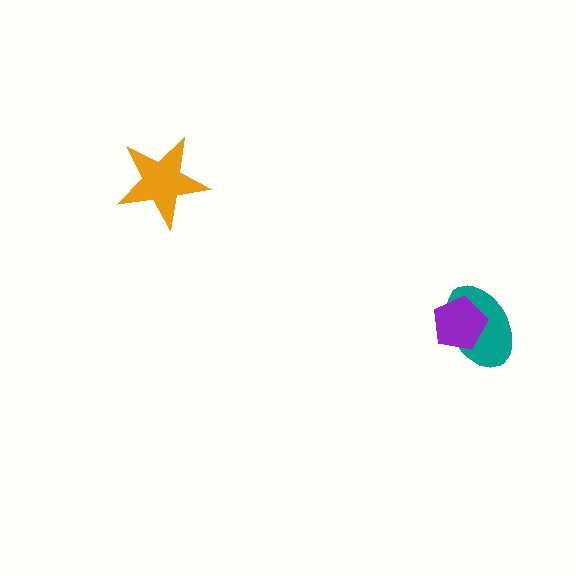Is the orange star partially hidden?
No, no other shape covers it.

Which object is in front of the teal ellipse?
The purple pentagon is in front of the teal ellipse.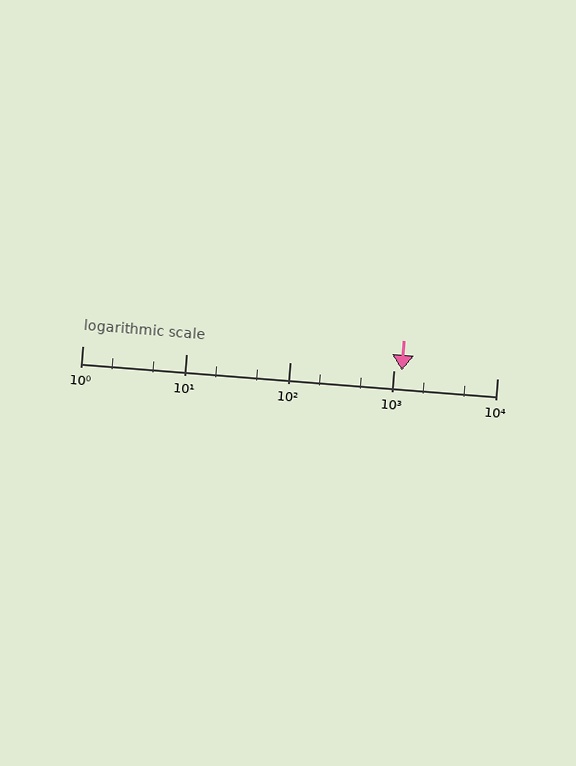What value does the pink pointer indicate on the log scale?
The pointer indicates approximately 1200.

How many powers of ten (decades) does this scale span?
The scale spans 4 decades, from 1 to 10000.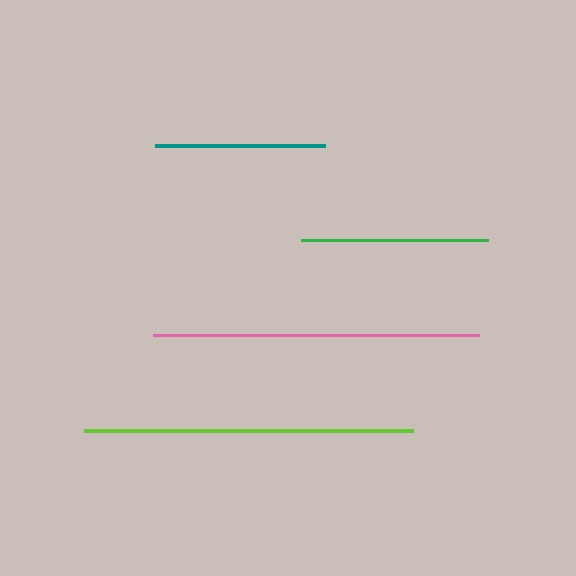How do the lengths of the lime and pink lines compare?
The lime and pink lines are approximately the same length.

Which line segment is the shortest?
The teal line is the shortest at approximately 170 pixels.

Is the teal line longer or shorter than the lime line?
The lime line is longer than the teal line.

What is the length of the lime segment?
The lime segment is approximately 329 pixels long.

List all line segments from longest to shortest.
From longest to shortest: lime, pink, green, teal.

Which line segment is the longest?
The lime line is the longest at approximately 329 pixels.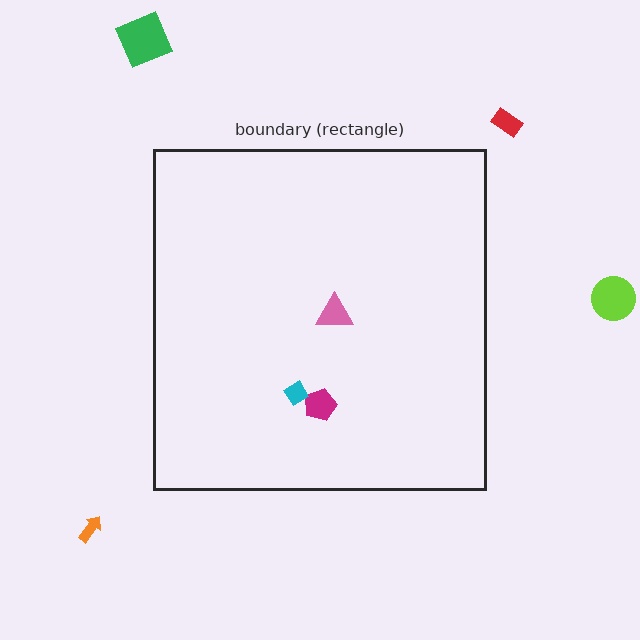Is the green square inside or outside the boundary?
Outside.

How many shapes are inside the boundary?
3 inside, 4 outside.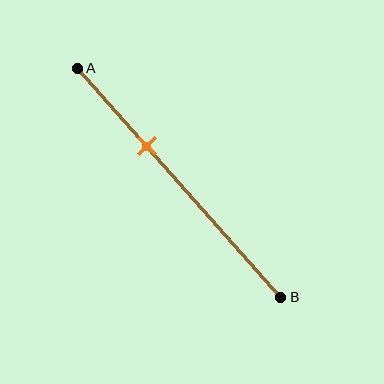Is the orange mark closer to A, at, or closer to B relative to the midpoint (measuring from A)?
The orange mark is closer to point A than the midpoint of segment AB.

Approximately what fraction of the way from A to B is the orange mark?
The orange mark is approximately 35% of the way from A to B.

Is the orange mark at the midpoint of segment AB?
No, the mark is at about 35% from A, not at the 50% midpoint.